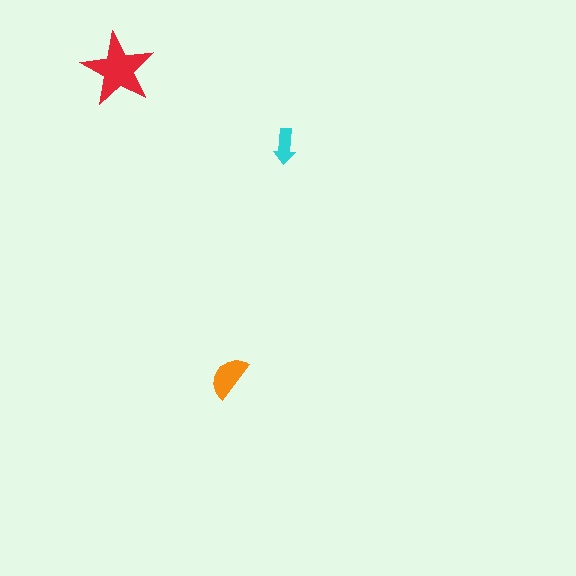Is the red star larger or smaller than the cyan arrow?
Larger.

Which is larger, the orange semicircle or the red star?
The red star.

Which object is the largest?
The red star.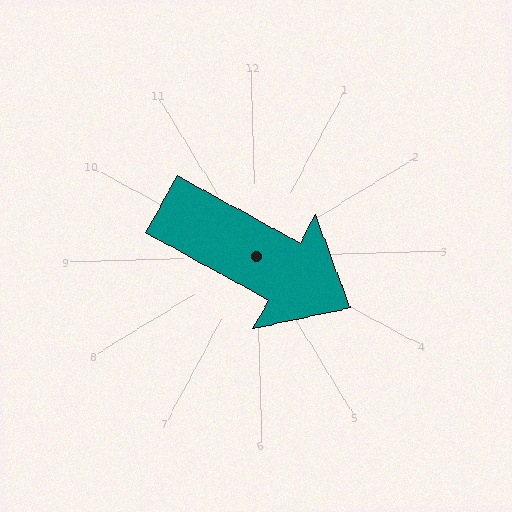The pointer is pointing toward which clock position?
Roughly 4 o'clock.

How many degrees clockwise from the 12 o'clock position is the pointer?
Approximately 121 degrees.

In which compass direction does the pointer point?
Southeast.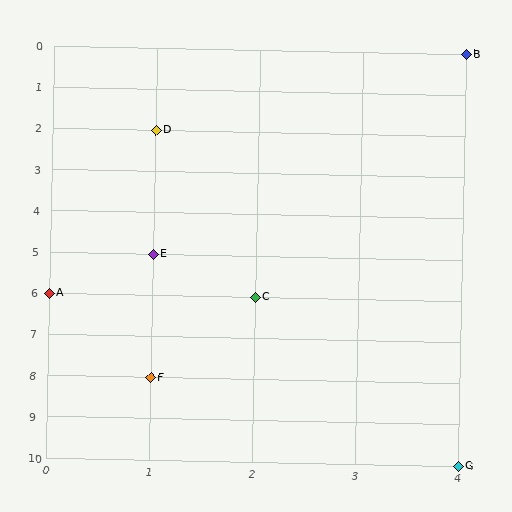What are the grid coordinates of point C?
Point C is at grid coordinates (2, 6).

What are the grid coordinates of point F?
Point F is at grid coordinates (1, 8).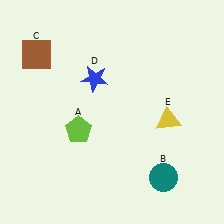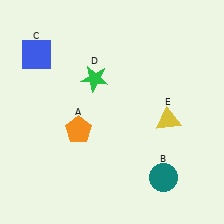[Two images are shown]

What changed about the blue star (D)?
In Image 1, D is blue. In Image 2, it changed to green.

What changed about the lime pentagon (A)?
In Image 1, A is lime. In Image 2, it changed to orange.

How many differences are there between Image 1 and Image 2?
There are 3 differences between the two images.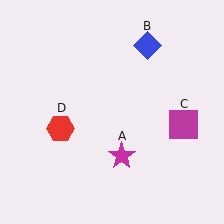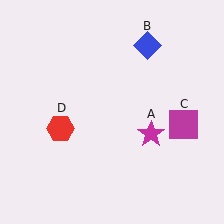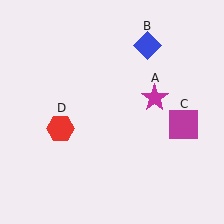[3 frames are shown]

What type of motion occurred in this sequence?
The magenta star (object A) rotated counterclockwise around the center of the scene.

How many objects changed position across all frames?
1 object changed position: magenta star (object A).